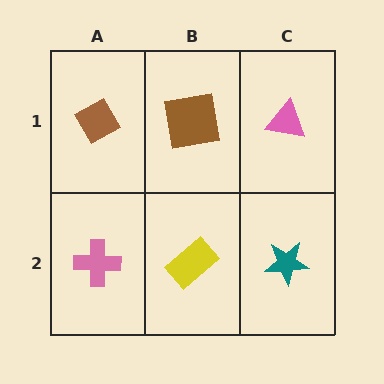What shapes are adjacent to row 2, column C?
A pink triangle (row 1, column C), a yellow rectangle (row 2, column B).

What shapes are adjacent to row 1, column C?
A teal star (row 2, column C), a brown square (row 1, column B).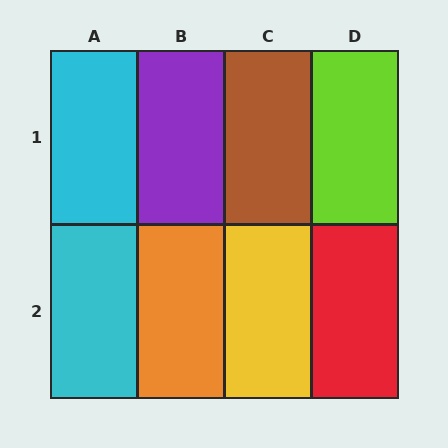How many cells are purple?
1 cell is purple.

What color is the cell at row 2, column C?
Yellow.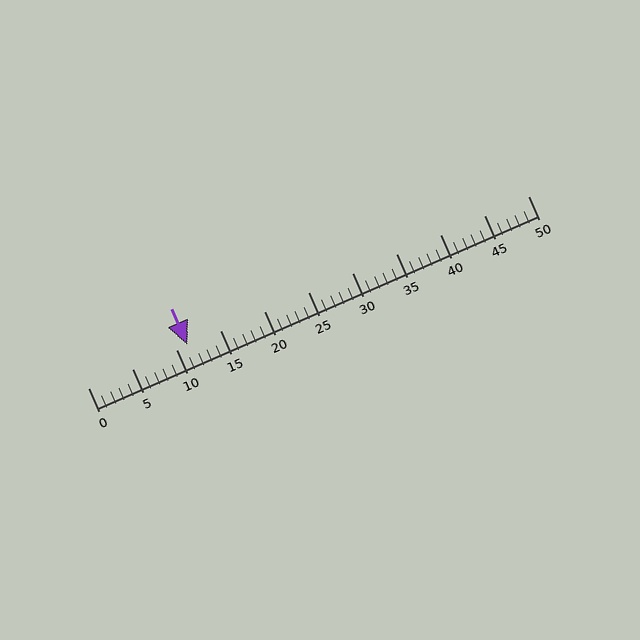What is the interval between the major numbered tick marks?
The major tick marks are spaced 5 units apart.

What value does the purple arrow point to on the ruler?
The purple arrow points to approximately 11.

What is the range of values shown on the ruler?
The ruler shows values from 0 to 50.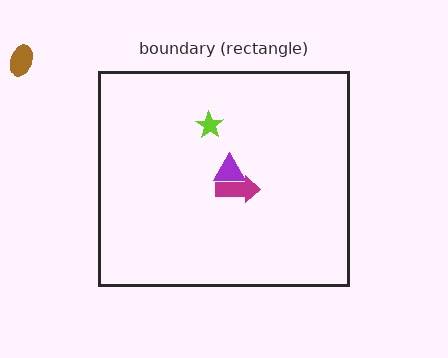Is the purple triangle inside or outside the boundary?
Inside.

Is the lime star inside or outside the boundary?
Inside.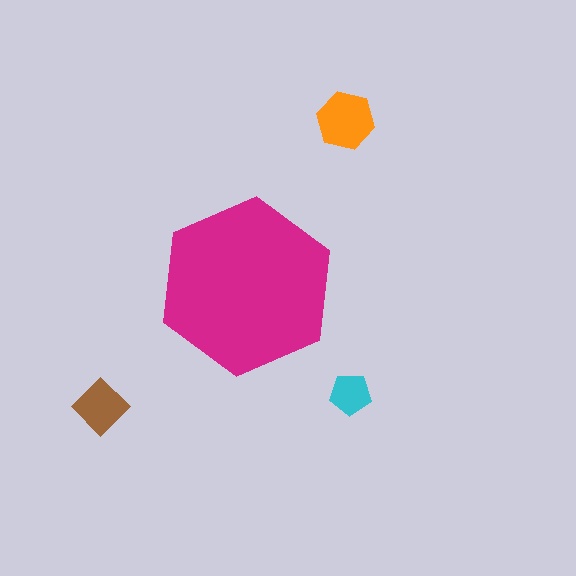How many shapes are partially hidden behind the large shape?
0 shapes are partially hidden.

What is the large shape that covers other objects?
A magenta hexagon.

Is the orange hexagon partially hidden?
No, the orange hexagon is fully visible.